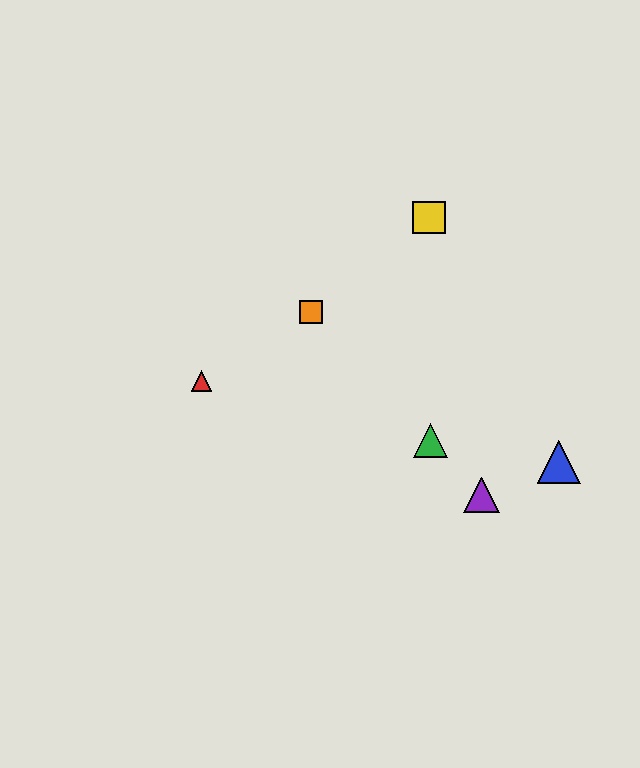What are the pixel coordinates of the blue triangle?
The blue triangle is at (559, 462).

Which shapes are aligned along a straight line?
The green triangle, the purple triangle, the orange square are aligned along a straight line.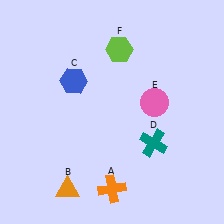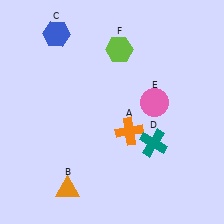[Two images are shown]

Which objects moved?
The objects that moved are: the orange cross (A), the blue hexagon (C).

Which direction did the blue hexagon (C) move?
The blue hexagon (C) moved up.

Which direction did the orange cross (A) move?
The orange cross (A) moved up.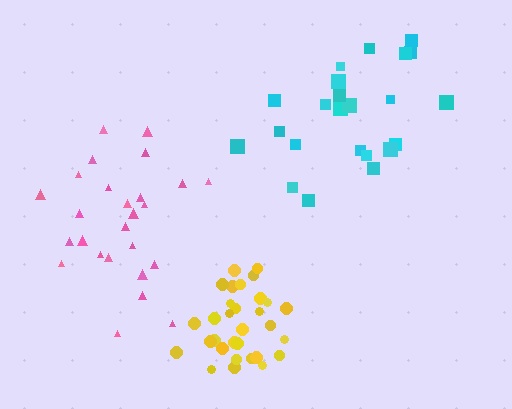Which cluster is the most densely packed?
Yellow.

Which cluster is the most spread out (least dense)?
Cyan.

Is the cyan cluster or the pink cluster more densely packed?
Pink.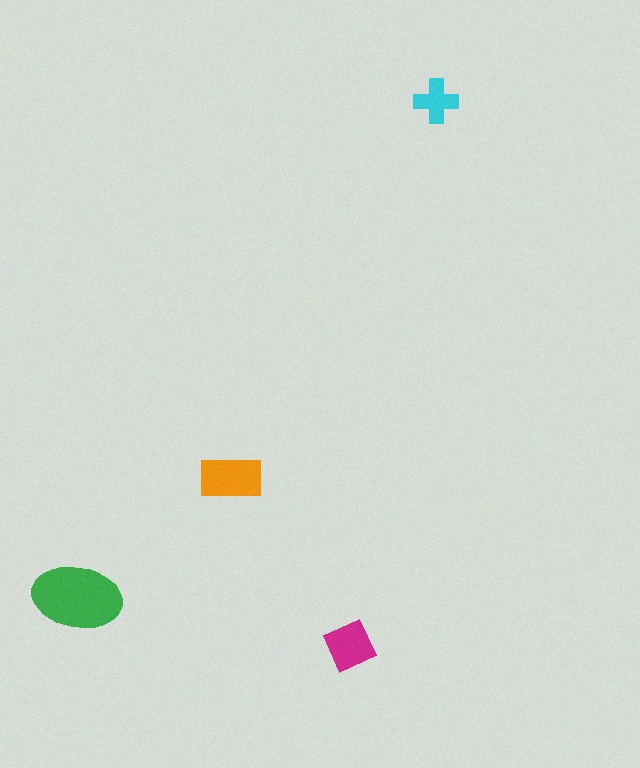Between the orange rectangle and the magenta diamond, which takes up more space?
The orange rectangle.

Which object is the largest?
The green ellipse.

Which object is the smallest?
The cyan cross.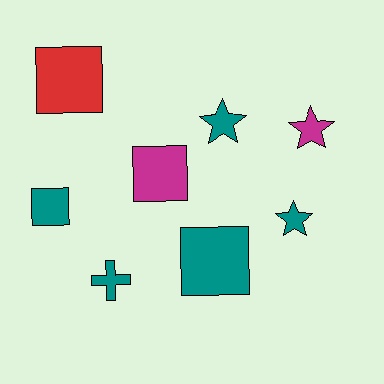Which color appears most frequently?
Teal, with 5 objects.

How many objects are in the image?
There are 8 objects.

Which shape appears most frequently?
Square, with 4 objects.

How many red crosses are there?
There are no red crosses.